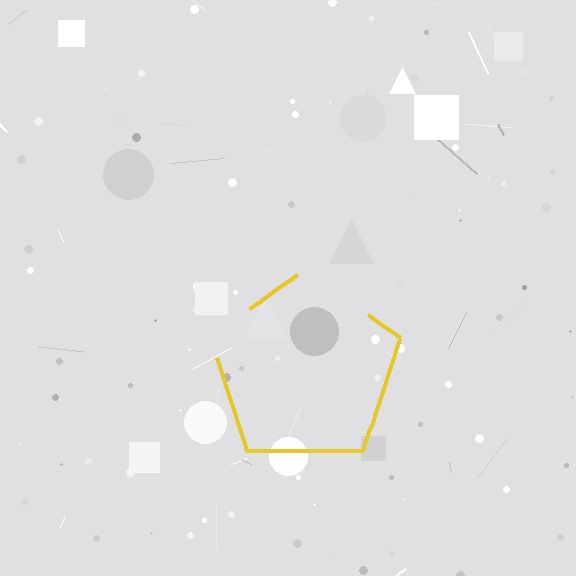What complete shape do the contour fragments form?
The contour fragments form a pentagon.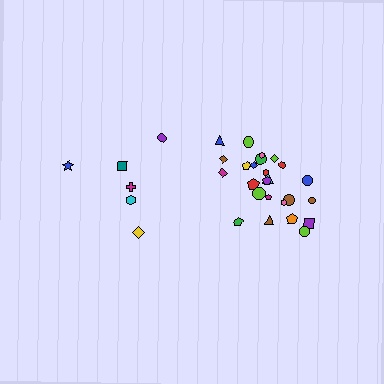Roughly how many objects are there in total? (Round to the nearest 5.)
Roughly 30 objects in total.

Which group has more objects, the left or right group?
The right group.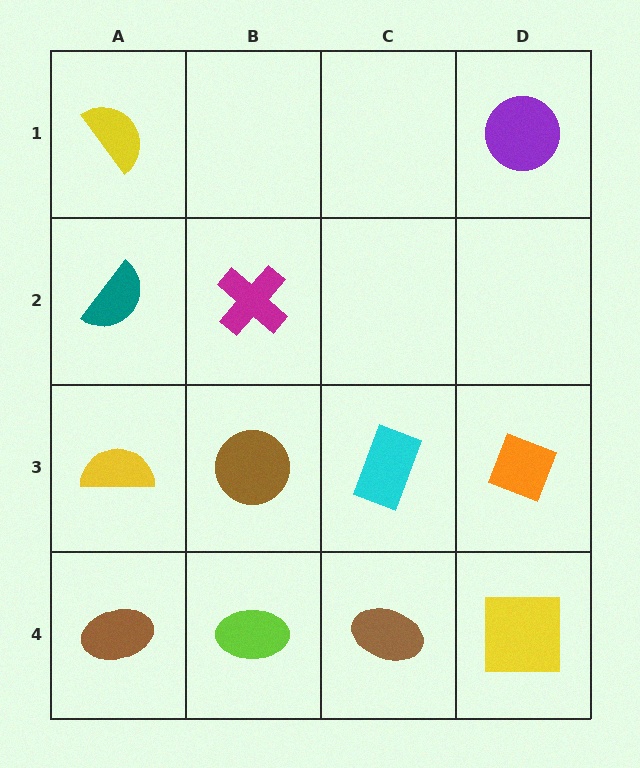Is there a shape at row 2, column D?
No, that cell is empty.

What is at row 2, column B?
A magenta cross.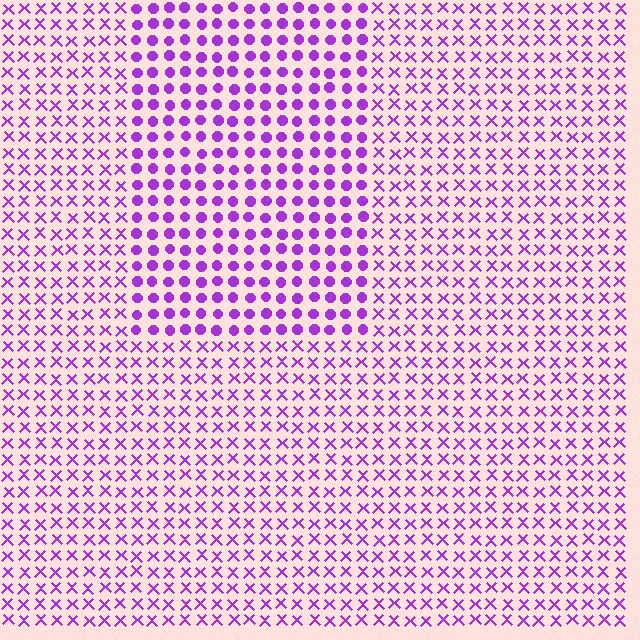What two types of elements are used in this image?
The image uses circles inside the rectangle region and X marks outside it.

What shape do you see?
I see a rectangle.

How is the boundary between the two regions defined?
The boundary is defined by a change in element shape: circles inside vs. X marks outside. All elements share the same color and spacing.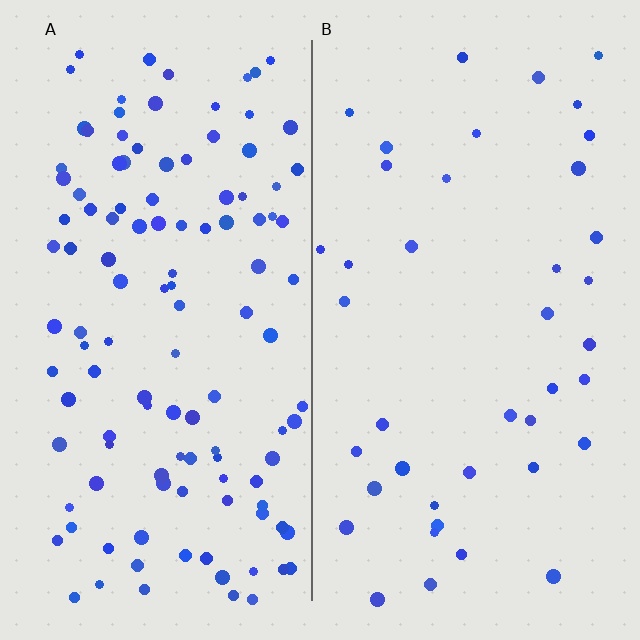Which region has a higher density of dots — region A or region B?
A (the left).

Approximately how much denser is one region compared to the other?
Approximately 3.0× — region A over region B.